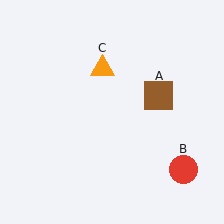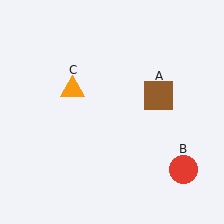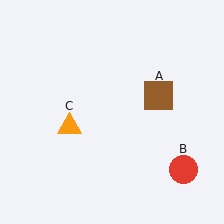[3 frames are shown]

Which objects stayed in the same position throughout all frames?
Brown square (object A) and red circle (object B) remained stationary.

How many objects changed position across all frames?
1 object changed position: orange triangle (object C).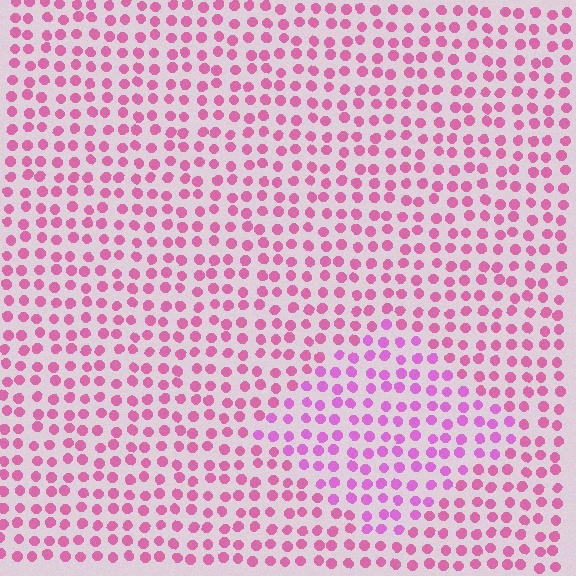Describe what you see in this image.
The image is filled with small pink elements in a uniform arrangement. A diamond-shaped region is visible where the elements are tinted to a slightly different hue, forming a subtle color boundary.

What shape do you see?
I see a diamond.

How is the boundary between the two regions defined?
The boundary is defined purely by a slight shift in hue (about 24 degrees). Spacing, size, and orientation are identical on both sides.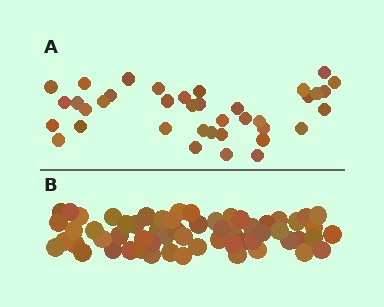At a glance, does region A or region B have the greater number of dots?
Region B (the bottom region) has more dots.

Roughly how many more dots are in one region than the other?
Region B has approximately 20 more dots than region A.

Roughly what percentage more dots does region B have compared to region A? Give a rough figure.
About 60% more.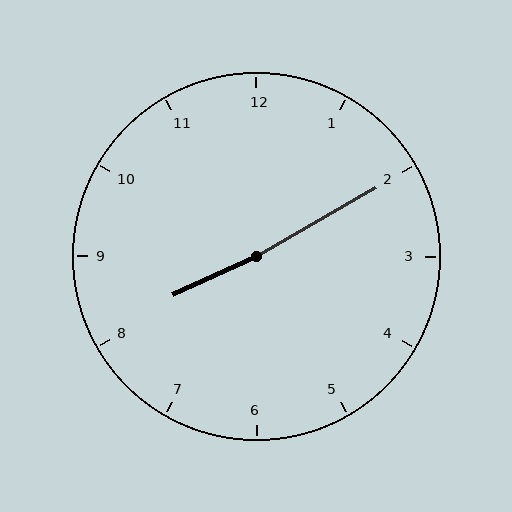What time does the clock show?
8:10.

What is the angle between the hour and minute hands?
Approximately 175 degrees.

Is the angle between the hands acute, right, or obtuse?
It is obtuse.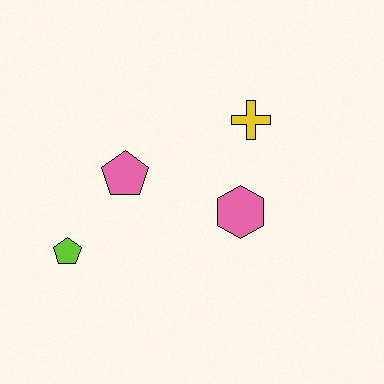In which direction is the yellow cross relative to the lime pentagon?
The yellow cross is to the right of the lime pentagon.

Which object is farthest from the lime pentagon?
The yellow cross is farthest from the lime pentagon.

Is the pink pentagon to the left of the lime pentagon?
No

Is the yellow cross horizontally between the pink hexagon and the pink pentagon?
No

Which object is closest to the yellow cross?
The pink hexagon is closest to the yellow cross.